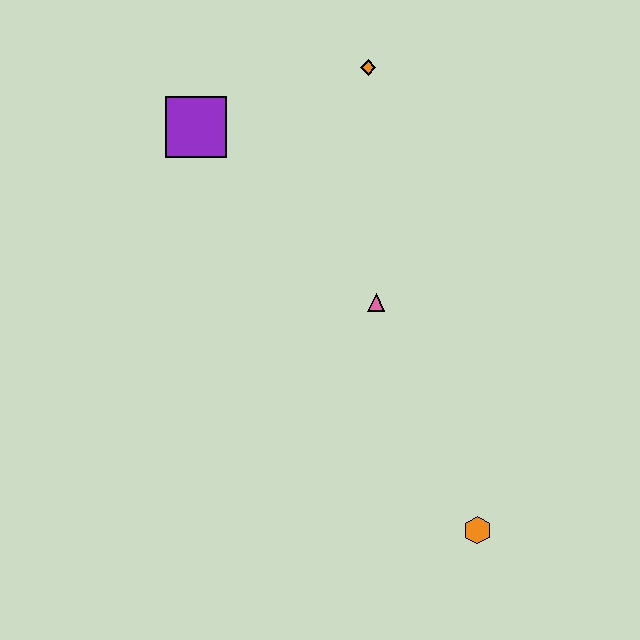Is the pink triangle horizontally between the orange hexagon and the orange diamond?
Yes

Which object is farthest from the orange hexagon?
The purple square is farthest from the orange hexagon.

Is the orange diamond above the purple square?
Yes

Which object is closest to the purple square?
The orange diamond is closest to the purple square.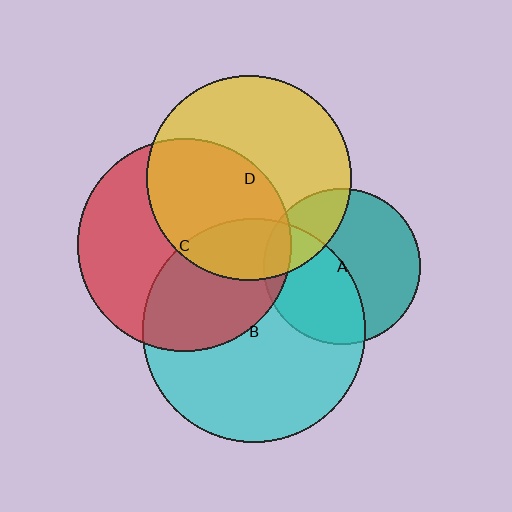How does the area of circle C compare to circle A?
Approximately 1.9 times.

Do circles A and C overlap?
Yes.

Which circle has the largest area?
Circle B (cyan).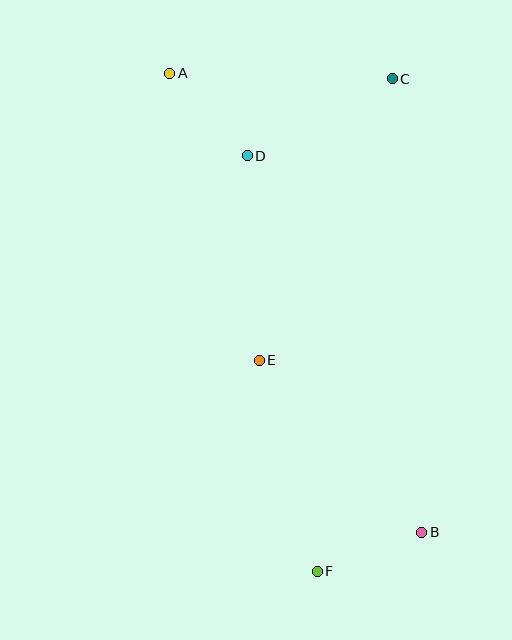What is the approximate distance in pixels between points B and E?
The distance between B and E is approximately 237 pixels.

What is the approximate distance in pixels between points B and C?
The distance between B and C is approximately 455 pixels.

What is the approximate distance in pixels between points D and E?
The distance between D and E is approximately 205 pixels.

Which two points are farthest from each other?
Points A and B are farthest from each other.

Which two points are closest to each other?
Points B and F are closest to each other.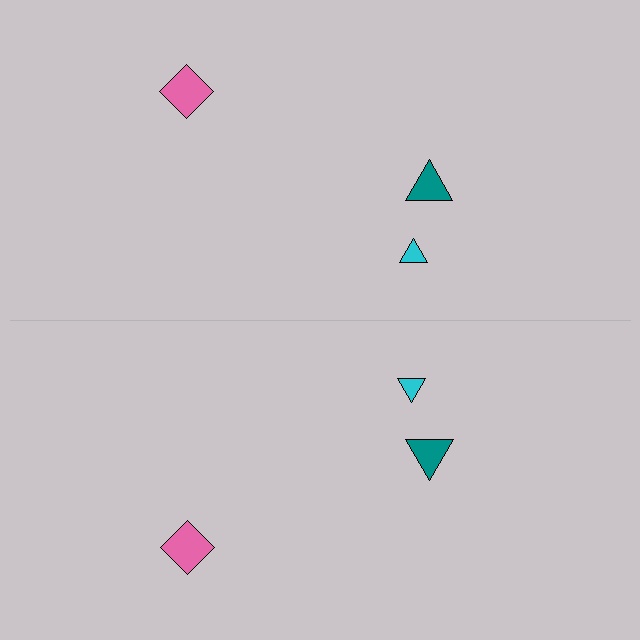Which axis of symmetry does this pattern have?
The pattern has a horizontal axis of symmetry running through the center of the image.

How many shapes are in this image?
There are 6 shapes in this image.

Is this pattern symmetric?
Yes, this pattern has bilateral (reflection) symmetry.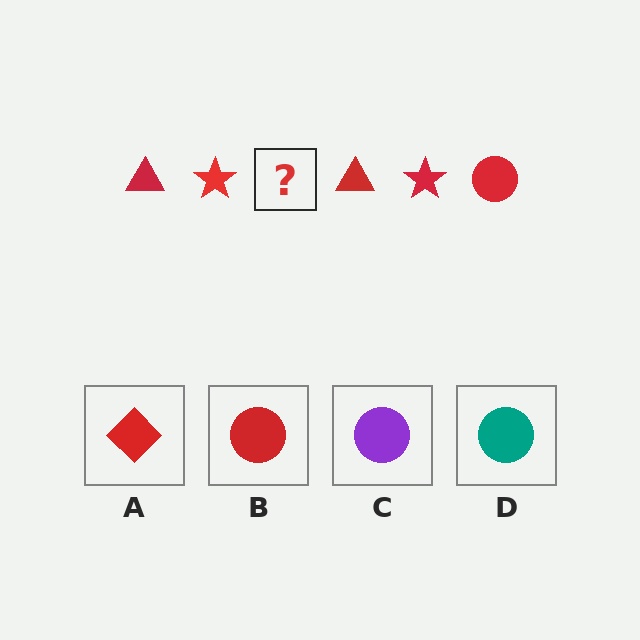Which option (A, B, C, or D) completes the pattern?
B.